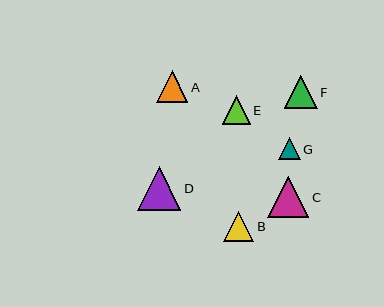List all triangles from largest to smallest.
From largest to smallest: D, C, F, A, B, E, G.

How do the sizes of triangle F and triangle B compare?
Triangle F and triangle B are approximately the same size.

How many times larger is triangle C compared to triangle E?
Triangle C is approximately 1.4 times the size of triangle E.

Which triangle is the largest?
Triangle D is the largest with a size of approximately 43 pixels.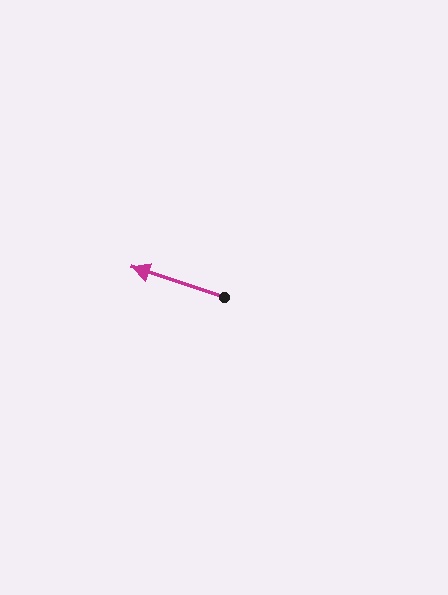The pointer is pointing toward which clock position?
Roughly 10 o'clock.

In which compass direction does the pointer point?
West.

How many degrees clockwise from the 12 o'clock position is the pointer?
Approximately 288 degrees.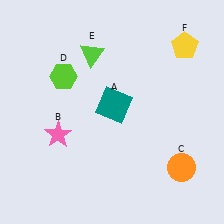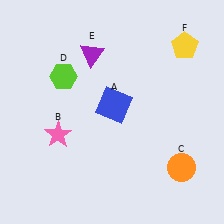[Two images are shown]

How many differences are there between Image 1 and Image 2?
There are 2 differences between the two images.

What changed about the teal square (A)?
In Image 1, A is teal. In Image 2, it changed to blue.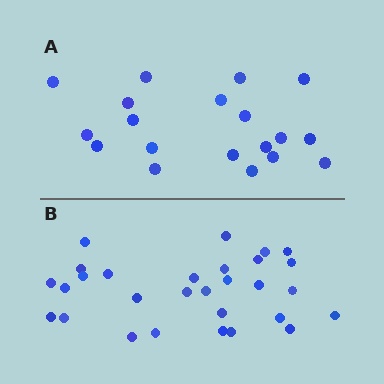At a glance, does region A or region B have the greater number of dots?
Region B (the bottom region) has more dots.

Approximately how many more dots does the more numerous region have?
Region B has roughly 10 or so more dots than region A.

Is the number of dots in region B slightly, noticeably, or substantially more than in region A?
Region B has substantially more. The ratio is roughly 1.5 to 1.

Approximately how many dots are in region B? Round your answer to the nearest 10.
About 30 dots. (The exact count is 29, which rounds to 30.)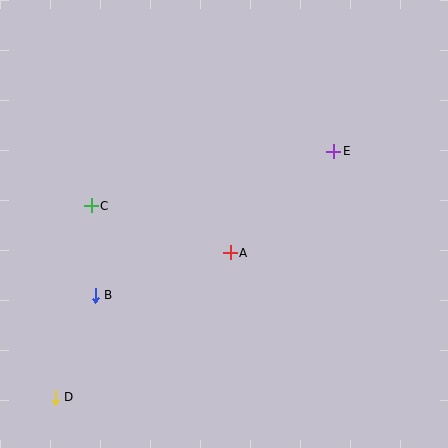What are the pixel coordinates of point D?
Point D is at (55, 397).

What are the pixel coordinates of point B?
Point B is at (95, 295).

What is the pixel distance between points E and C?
The distance between E and C is 248 pixels.